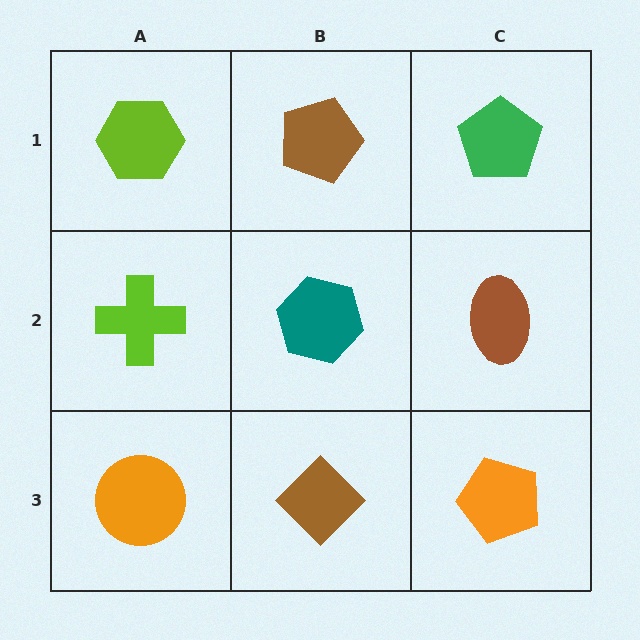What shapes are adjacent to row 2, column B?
A brown pentagon (row 1, column B), a brown diamond (row 3, column B), a lime cross (row 2, column A), a brown ellipse (row 2, column C).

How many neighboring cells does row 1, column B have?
3.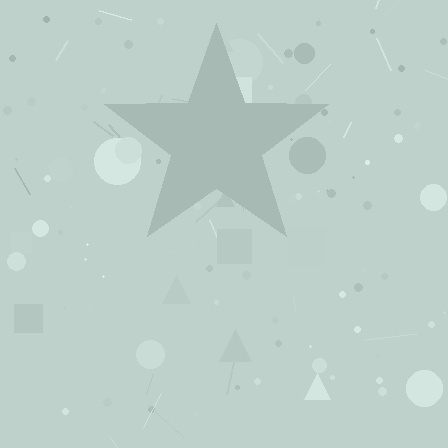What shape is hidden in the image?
A star is hidden in the image.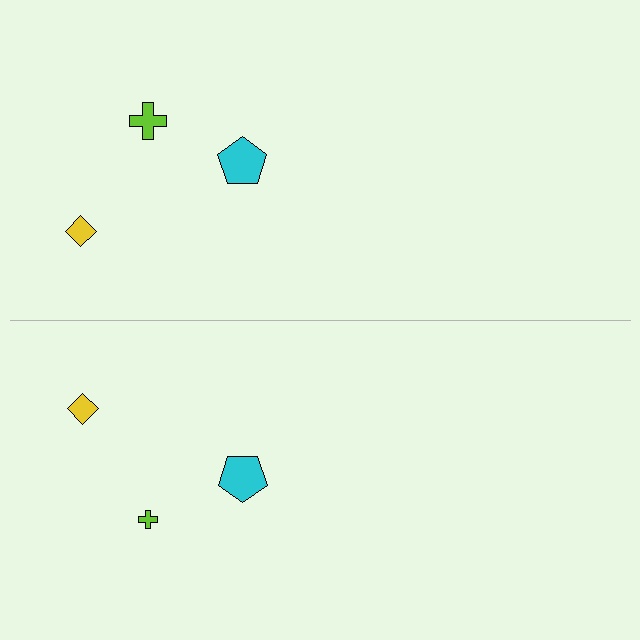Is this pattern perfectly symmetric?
No, the pattern is not perfectly symmetric. The lime cross on the bottom side has a different size than its mirror counterpart.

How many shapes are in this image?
There are 6 shapes in this image.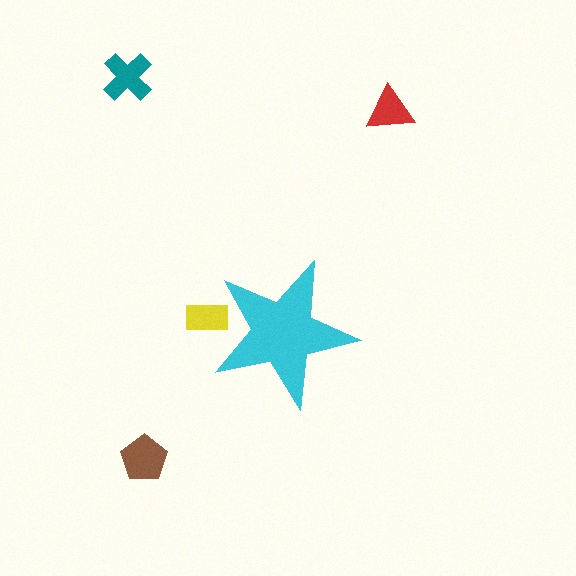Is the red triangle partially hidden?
No, the red triangle is fully visible.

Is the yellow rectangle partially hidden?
Yes, the yellow rectangle is partially hidden behind the cyan star.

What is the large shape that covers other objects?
A cyan star.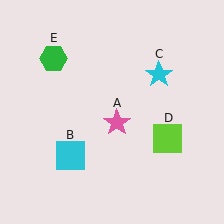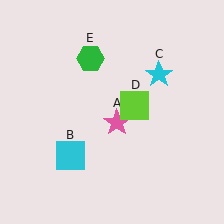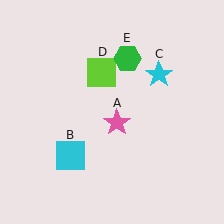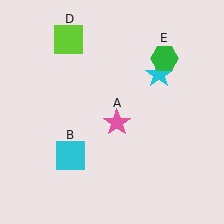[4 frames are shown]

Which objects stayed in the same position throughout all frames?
Pink star (object A) and cyan square (object B) and cyan star (object C) remained stationary.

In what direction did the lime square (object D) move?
The lime square (object D) moved up and to the left.